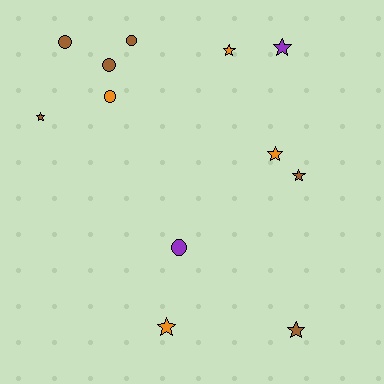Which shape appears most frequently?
Star, with 7 objects.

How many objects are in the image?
There are 12 objects.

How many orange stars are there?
There are 3 orange stars.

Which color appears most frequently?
Brown, with 6 objects.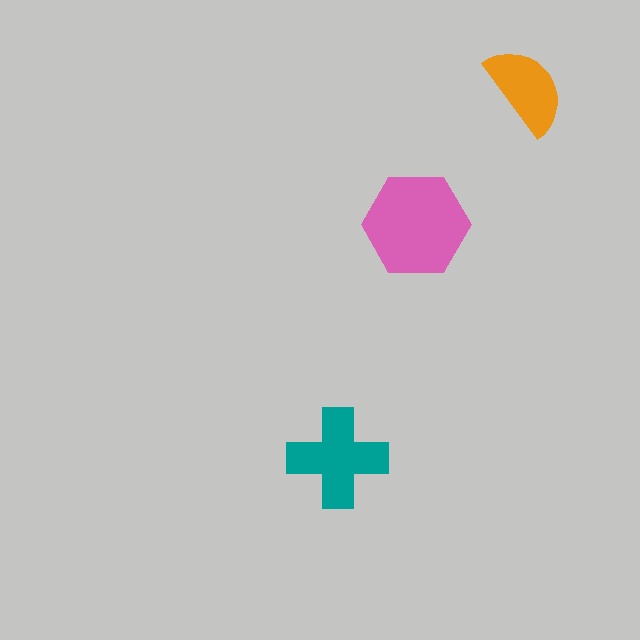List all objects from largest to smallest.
The pink hexagon, the teal cross, the orange semicircle.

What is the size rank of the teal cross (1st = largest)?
2nd.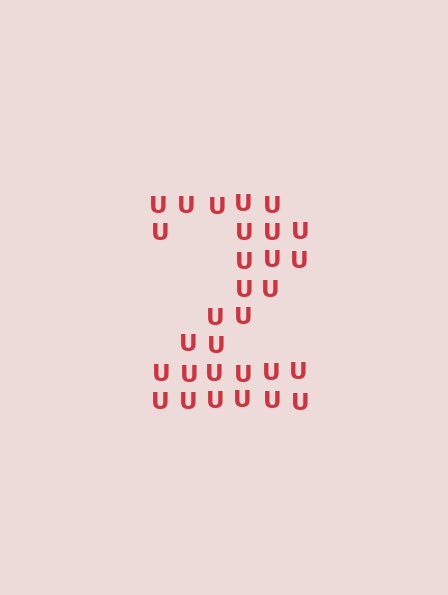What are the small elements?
The small elements are letter U's.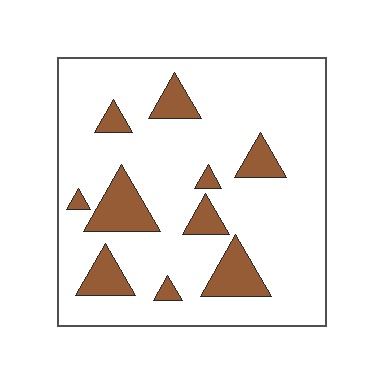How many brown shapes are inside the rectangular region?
10.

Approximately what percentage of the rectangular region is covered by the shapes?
Approximately 15%.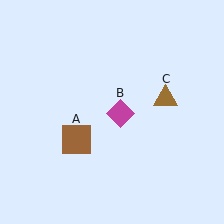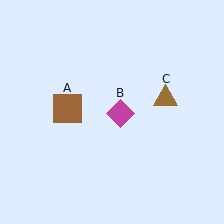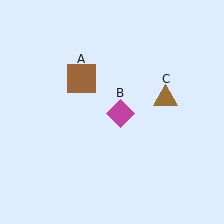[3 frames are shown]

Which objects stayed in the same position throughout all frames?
Magenta diamond (object B) and brown triangle (object C) remained stationary.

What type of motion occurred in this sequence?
The brown square (object A) rotated clockwise around the center of the scene.